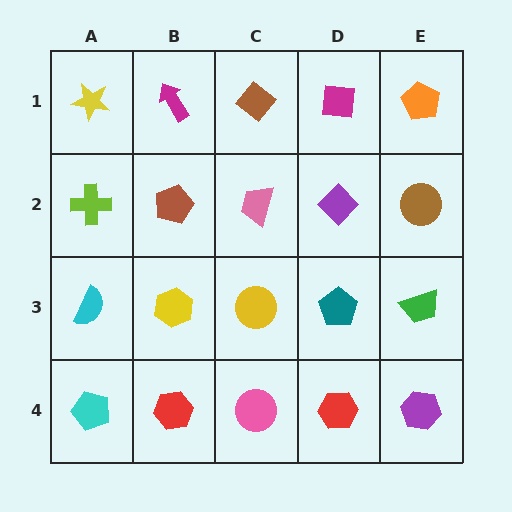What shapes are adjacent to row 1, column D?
A purple diamond (row 2, column D), a brown diamond (row 1, column C), an orange pentagon (row 1, column E).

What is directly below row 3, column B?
A red hexagon.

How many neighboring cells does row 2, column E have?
3.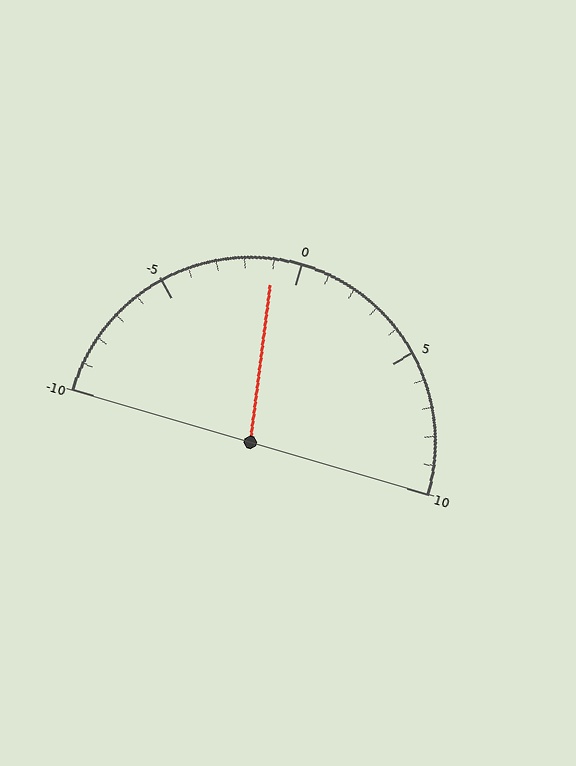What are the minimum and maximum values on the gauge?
The gauge ranges from -10 to 10.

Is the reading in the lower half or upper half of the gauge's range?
The reading is in the lower half of the range (-10 to 10).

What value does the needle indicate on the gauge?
The needle indicates approximately -1.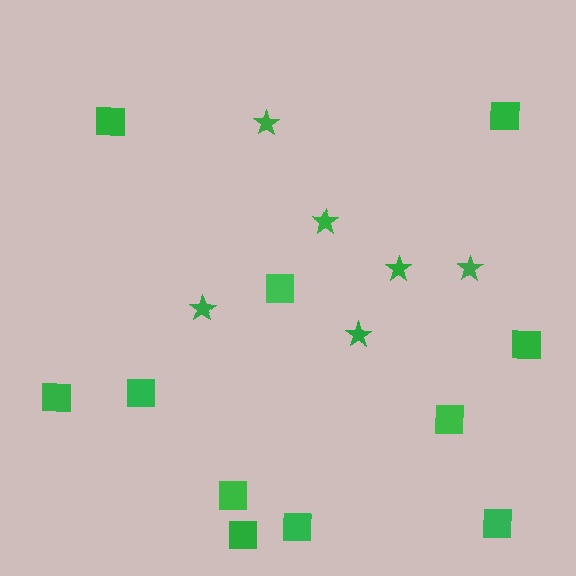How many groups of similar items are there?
There are 2 groups: one group of squares (11) and one group of stars (6).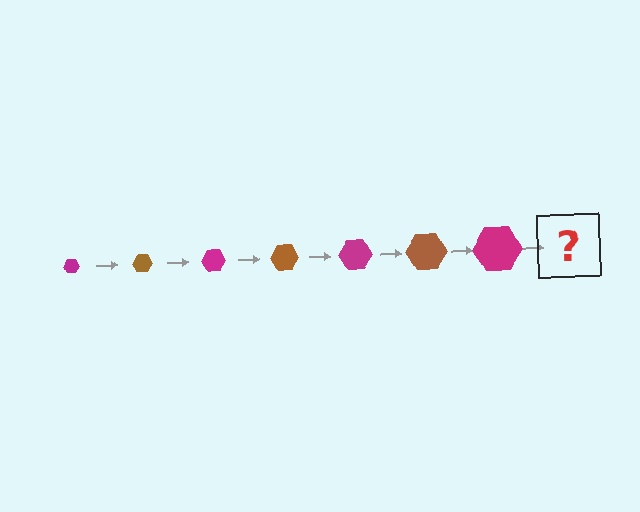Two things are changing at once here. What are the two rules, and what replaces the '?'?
The two rules are that the hexagon grows larger each step and the color cycles through magenta and brown. The '?' should be a brown hexagon, larger than the previous one.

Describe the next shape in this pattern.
It should be a brown hexagon, larger than the previous one.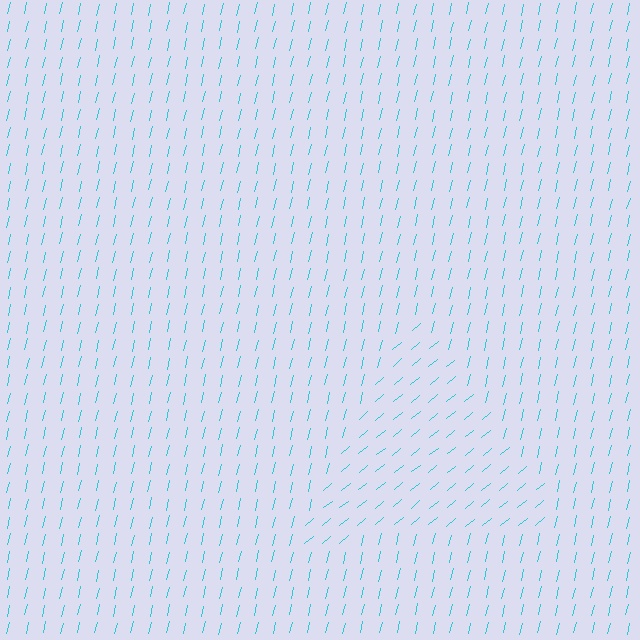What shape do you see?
I see a triangle.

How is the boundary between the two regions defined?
The boundary is defined purely by a change in line orientation (approximately 37 degrees difference). All lines are the same color and thickness.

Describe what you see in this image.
The image is filled with small cyan line segments. A triangle region in the image has lines oriented differently from the surrounding lines, creating a visible texture boundary.